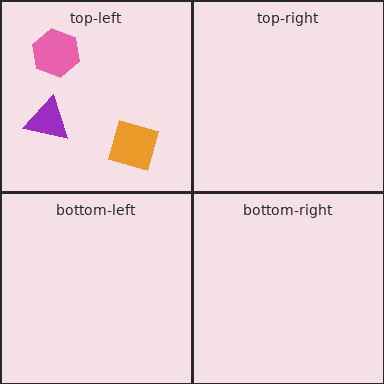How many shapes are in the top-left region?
3.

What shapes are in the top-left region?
The orange square, the pink hexagon, the purple triangle.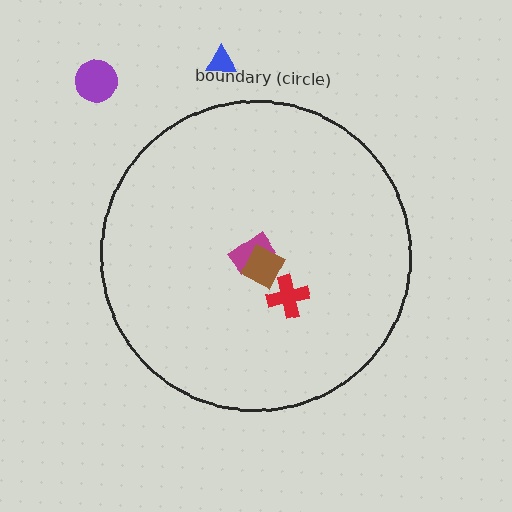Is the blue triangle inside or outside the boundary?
Outside.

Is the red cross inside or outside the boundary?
Inside.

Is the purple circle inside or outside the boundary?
Outside.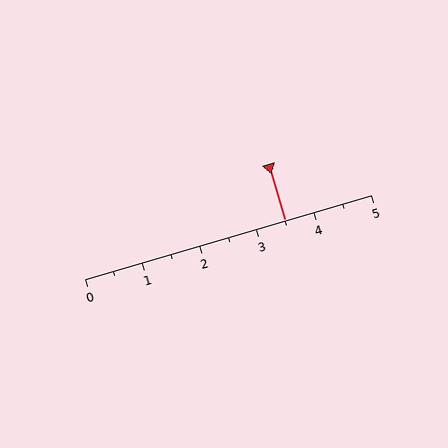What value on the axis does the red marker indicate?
The marker indicates approximately 3.5.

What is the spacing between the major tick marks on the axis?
The major ticks are spaced 1 apart.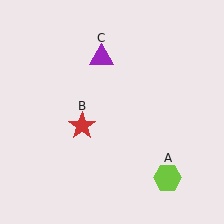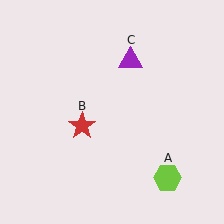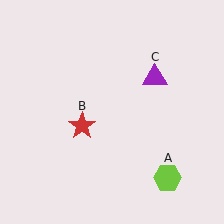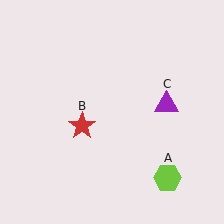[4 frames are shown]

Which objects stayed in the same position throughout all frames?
Lime hexagon (object A) and red star (object B) remained stationary.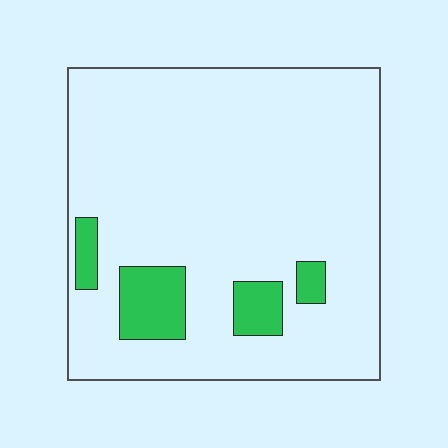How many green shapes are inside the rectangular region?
4.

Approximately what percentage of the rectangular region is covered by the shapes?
Approximately 10%.